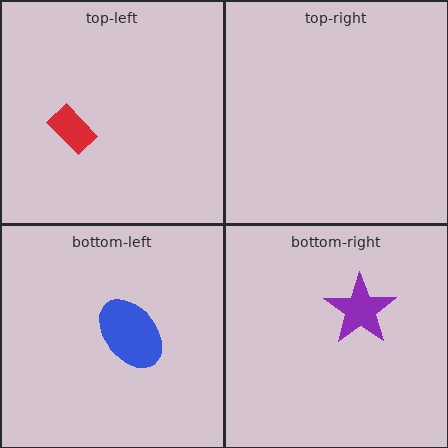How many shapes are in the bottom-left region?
1.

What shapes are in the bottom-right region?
The purple star.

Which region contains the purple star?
The bottom-right region.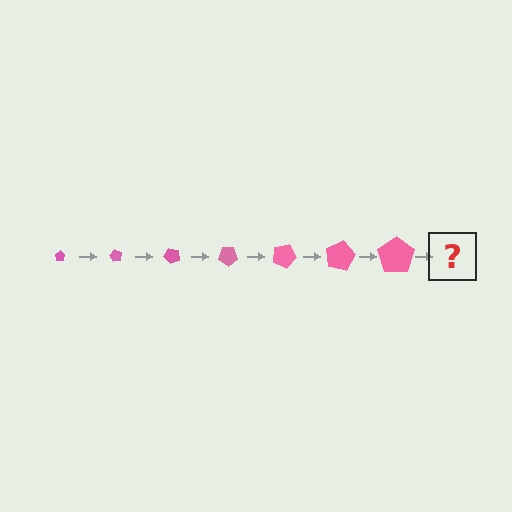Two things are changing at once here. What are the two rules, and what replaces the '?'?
The two rules are that the pentagon grows larger each step and it rotates 60 degrees each step. The '?' should be a pentagon, larger than the previous one and rotated 420 degrees from the start.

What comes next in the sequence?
The next element should be a pentagon, larger than the previous one and rotated 420 degrees from the start.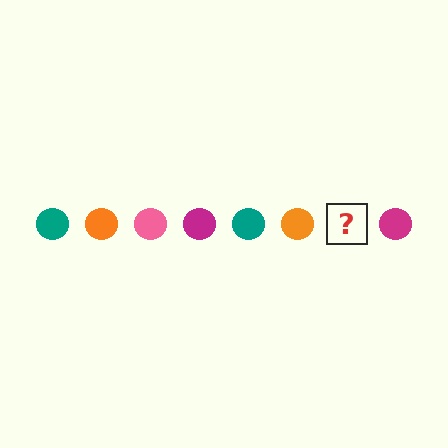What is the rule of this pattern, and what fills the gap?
The rule is that the pattern cycles through teal, orange, pink, magenta circles. The gap should be filled with a pink circle.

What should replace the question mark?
The question mark should be replaced with a pink circle.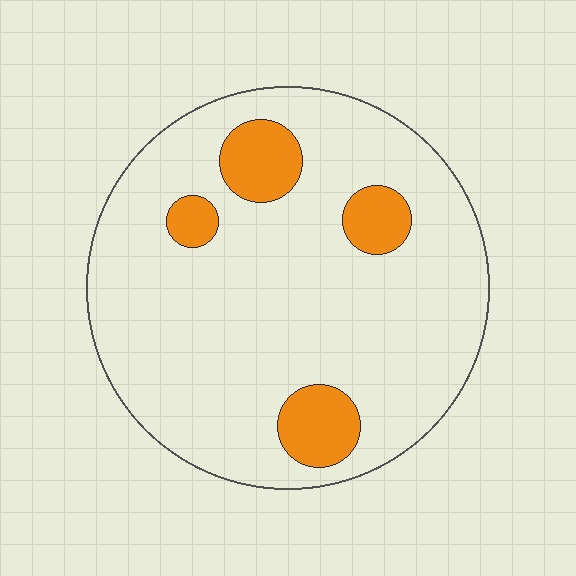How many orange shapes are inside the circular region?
4.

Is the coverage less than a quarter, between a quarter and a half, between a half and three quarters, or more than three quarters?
Less than a quarter.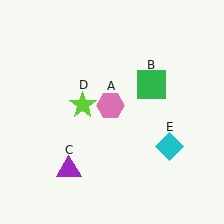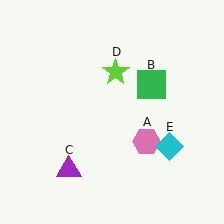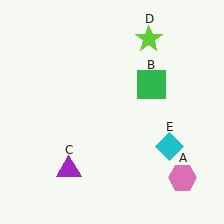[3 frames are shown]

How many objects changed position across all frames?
2 objects changed position: pink hexagon (object A), lime star (object D).